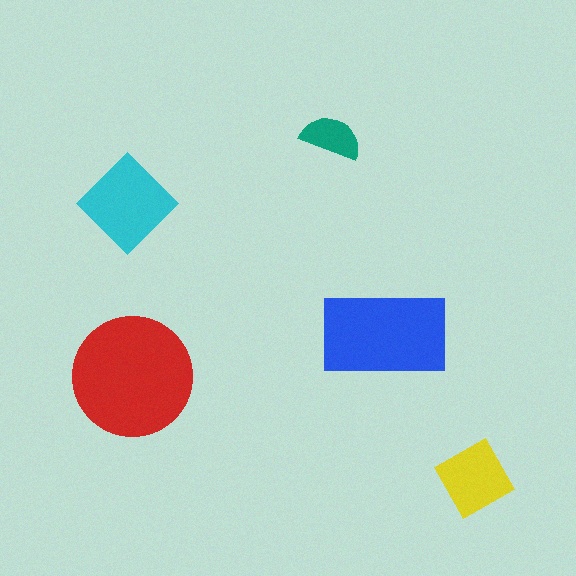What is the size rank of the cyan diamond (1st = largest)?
3rd.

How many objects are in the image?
There are 5 objects in the image.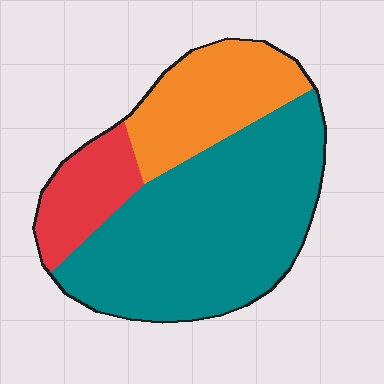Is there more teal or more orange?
Teal.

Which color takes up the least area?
Red, at roughly 15%.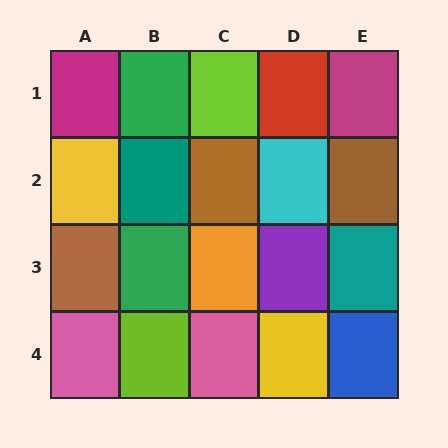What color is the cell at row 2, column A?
Yellow.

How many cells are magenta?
2 cells are magenta.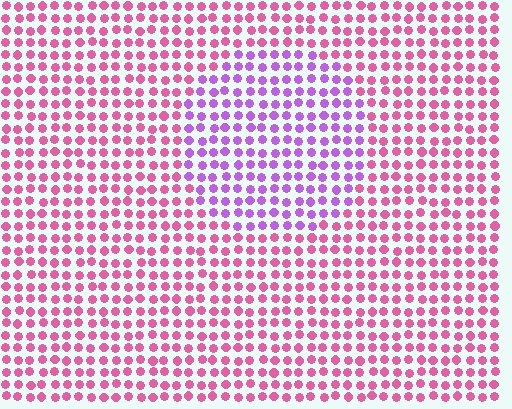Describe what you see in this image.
The image is filled with small pink elements in a uniform arrangement. A circle-shaped region is visible where the elements are tinted to a slightly different hue, forming a subtle color boundary.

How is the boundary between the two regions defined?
The boundary is defined purely by a slight shift in hue (about 44 degrees). Spacing, size, and orientation are identical on both sides.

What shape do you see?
I see a circle.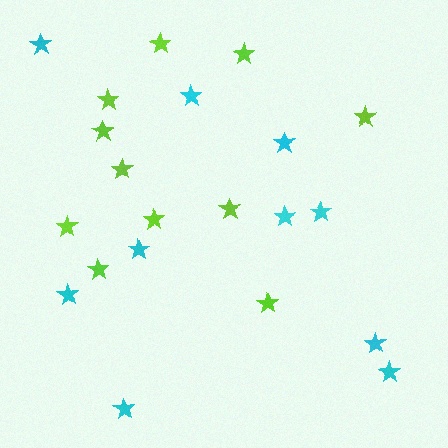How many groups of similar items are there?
There are 2 groups: one group of cyan stars (10) and one group of lime stars (11).